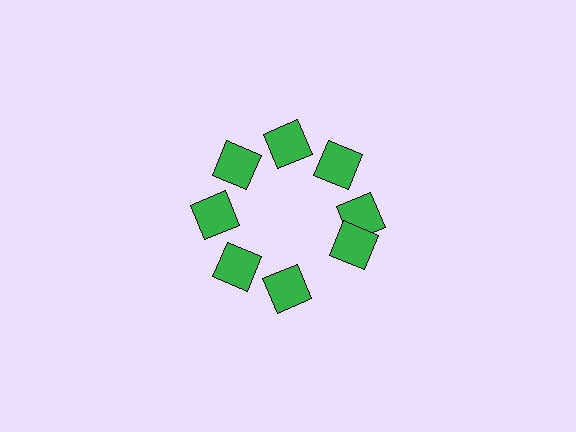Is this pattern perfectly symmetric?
No. The 8 green squares are arranged in a ring, but one element near the 4 o'clock position is rotated out of alignment along the ring, breaking the 8-fold rotational symmetry.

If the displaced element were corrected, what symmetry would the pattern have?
It would have 8-fold rotational symmetry — the pattern would map onto itself every 45 degrees.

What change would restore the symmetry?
The symmetry would be restored by rotating it back into even spacing with its neighbors so that all 8 squares sit at equal angles and equal distance from the center.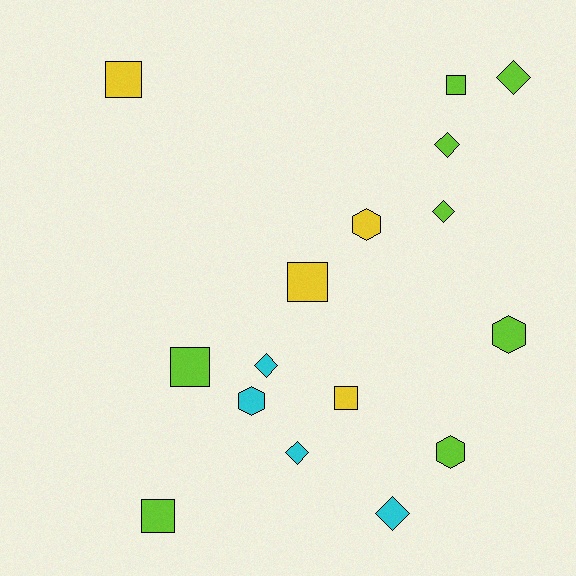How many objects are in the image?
There are 16 objects.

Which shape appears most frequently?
Square, with 6 objects.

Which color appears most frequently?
Lime, with 8 objects.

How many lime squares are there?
There are 3 lime squares.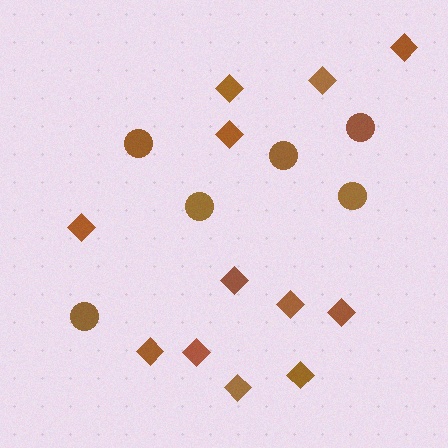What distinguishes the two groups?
There are 2 groups: one group of circles (6) and one group of diamonds (12).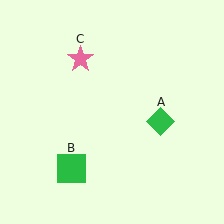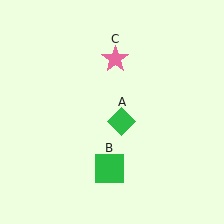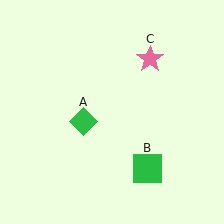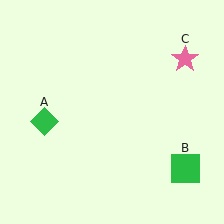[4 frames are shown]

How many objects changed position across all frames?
3 objects changed position: green diamond (object A), green square (object B), pink star (object C).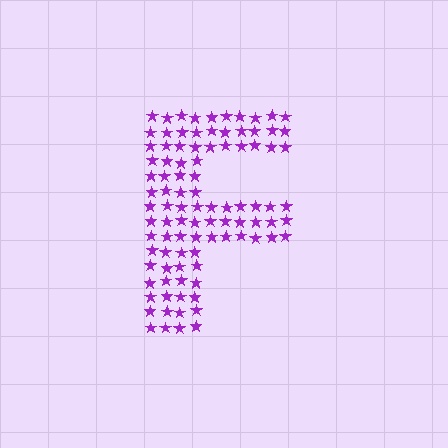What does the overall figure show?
The overall figure shows the letter F.